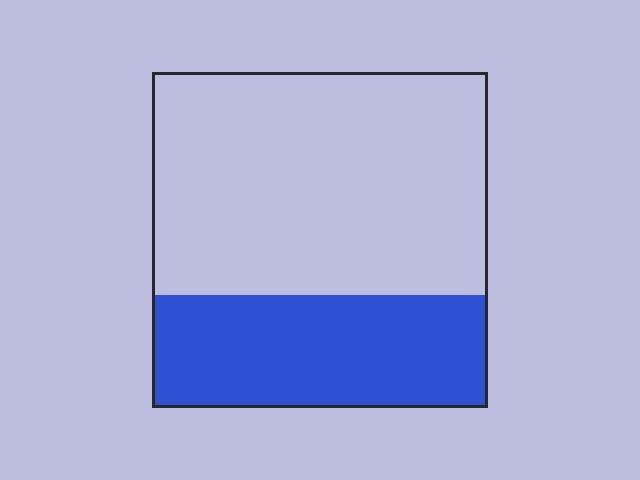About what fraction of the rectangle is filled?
About one third (1/3).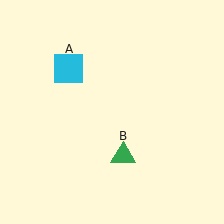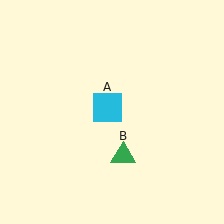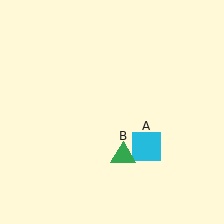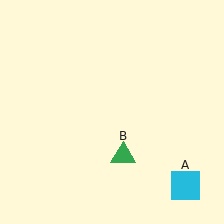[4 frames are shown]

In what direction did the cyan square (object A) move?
The cyan square (object A) moved down and to the right.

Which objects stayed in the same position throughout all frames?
Green triangle (object B) remained stationary.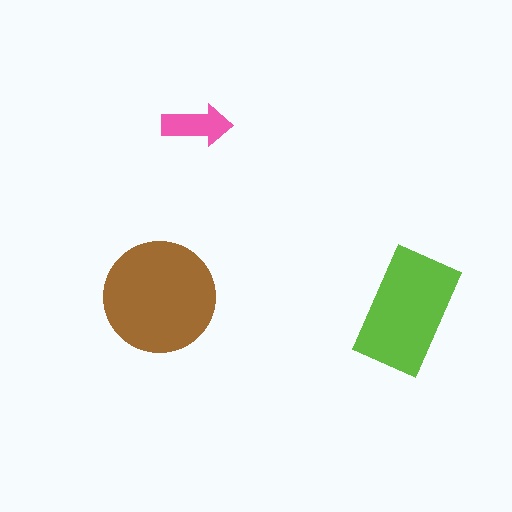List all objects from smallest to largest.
The pink arrow, the lime rectangle, the brown circle.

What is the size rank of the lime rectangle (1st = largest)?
2nd.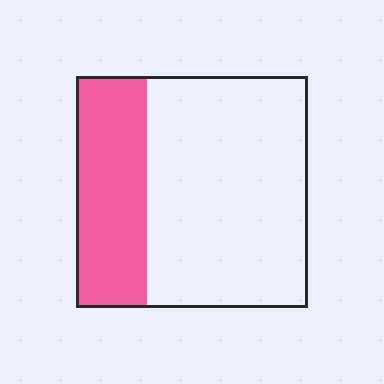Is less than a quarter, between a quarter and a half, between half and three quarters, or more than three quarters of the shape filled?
Between a quarter and a half.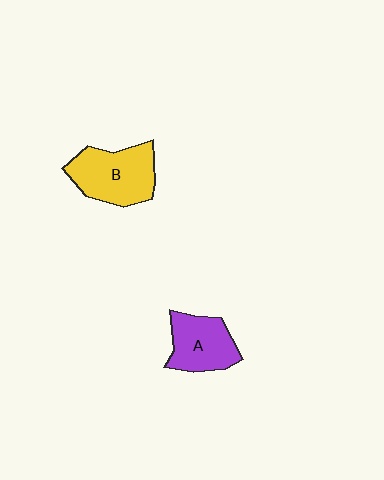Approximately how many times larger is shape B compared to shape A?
Approximately 1.3 times.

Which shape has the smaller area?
Shape A (purple).